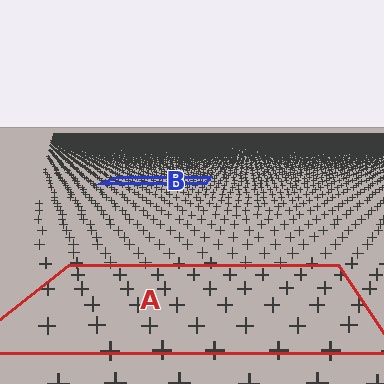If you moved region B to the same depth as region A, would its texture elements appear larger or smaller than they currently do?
They would appear larger. At a closer depth, the same texture elements are projected at a bigger on-screen size.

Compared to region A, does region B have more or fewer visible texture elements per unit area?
Region B has more texture elements per unit area — they are packed more densely because it is farther away.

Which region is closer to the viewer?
Region A is closer. The texture elements there are larger and more spread out.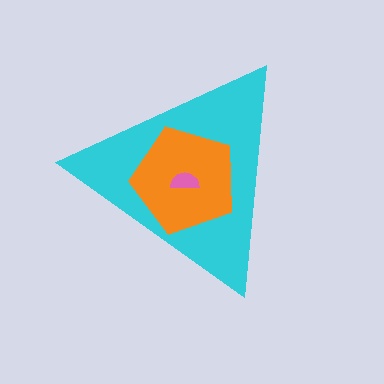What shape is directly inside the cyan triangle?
The orange pentagon.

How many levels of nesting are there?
3.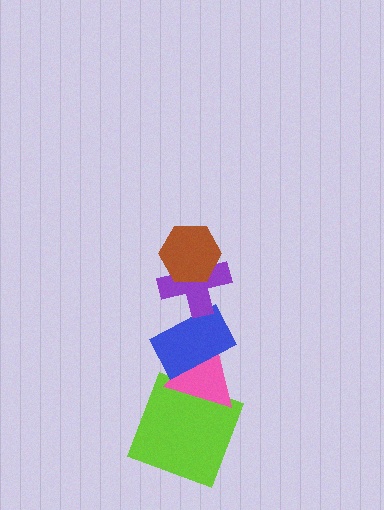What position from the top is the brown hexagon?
The brown hexagon is 1st from the top.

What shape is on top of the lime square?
The pink triangle is on top of the lime square.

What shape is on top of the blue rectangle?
The purple cross is on top of the blue rectangle.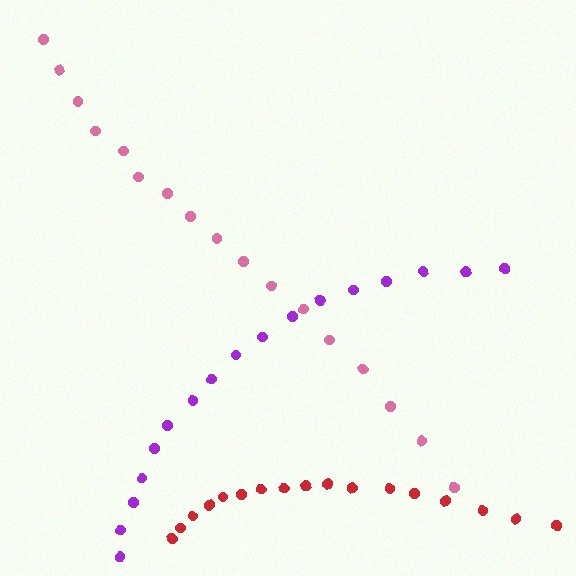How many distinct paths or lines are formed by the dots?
There are 3 distinct paths.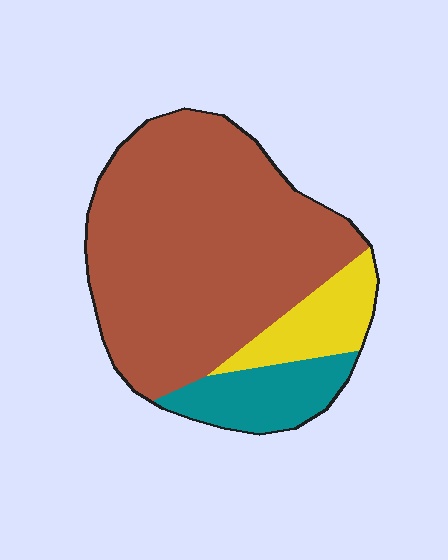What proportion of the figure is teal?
Teal covers 14% of the figure.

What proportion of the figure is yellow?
Yellow takes up less than a quarter of the figure.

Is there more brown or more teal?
Brown.